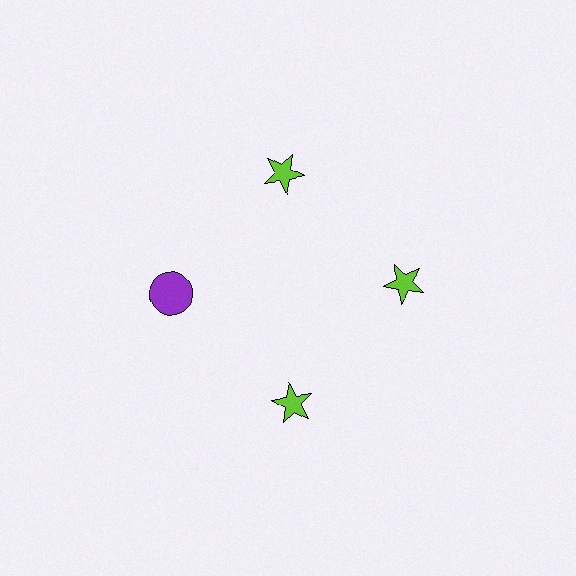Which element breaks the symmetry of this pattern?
The purple circle at roughly the 9 o'clock position breaks the symmetry. All other shapes are lime stars.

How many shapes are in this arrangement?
There are 4 shapes arranged in a ring pattern.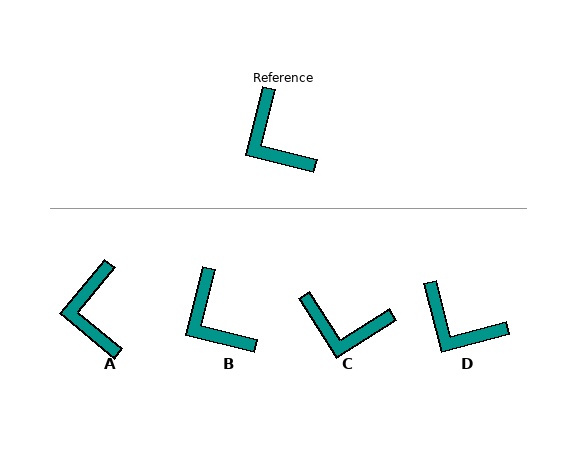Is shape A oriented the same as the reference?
No, it is off by about 26 degrees.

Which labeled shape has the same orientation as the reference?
B.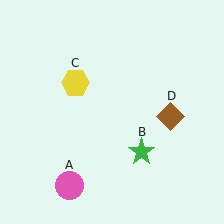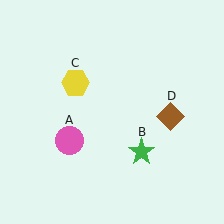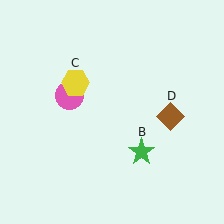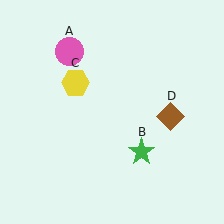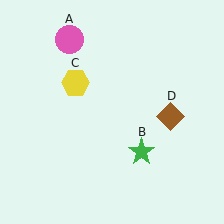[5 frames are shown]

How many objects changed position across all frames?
1 object changed position: pink circle (object A).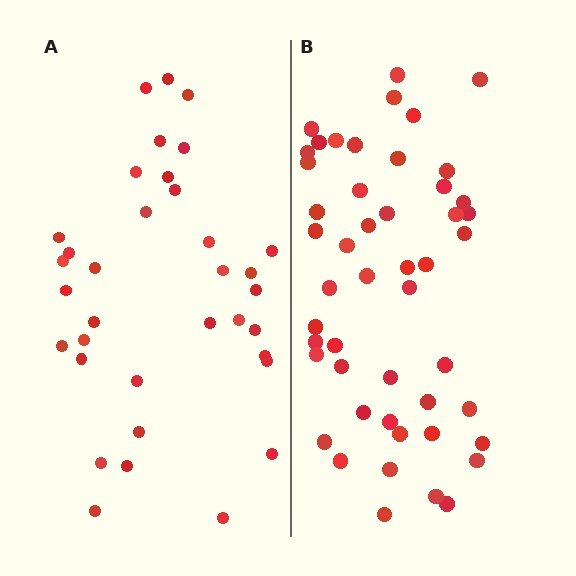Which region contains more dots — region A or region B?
Region B (the right region) has more dots.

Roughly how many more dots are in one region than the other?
Region B has approximately 15 more dots than region A.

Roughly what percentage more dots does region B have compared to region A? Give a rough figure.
About 40% more.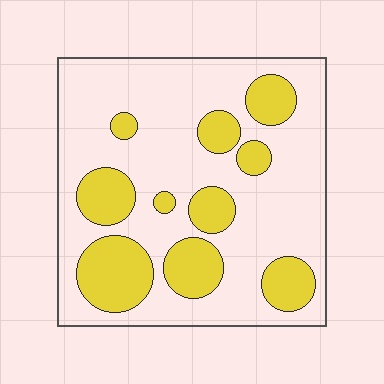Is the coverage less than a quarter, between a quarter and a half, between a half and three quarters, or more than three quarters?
Between a quarter and a half.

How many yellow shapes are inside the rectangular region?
10.